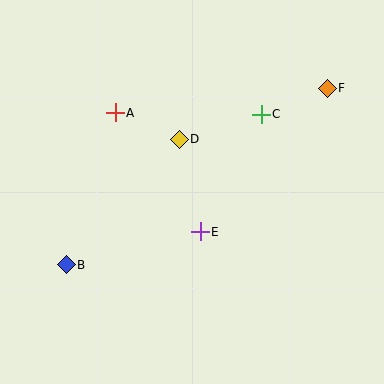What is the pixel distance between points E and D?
The distance between E and D is 95 pixels.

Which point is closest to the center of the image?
Point E at (200, 232) is closest to the center.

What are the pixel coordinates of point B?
Point B is at (66, 265).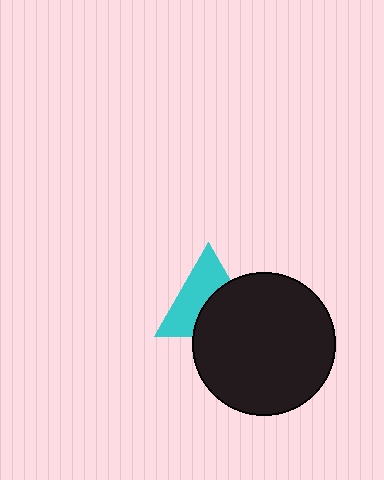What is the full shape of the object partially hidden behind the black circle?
The partially hidden object is a cyan triangle.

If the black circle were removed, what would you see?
You would see the complete cyan triangle.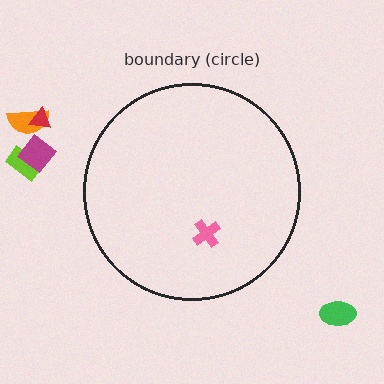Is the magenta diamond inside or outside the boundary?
Outside.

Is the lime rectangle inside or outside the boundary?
Outside.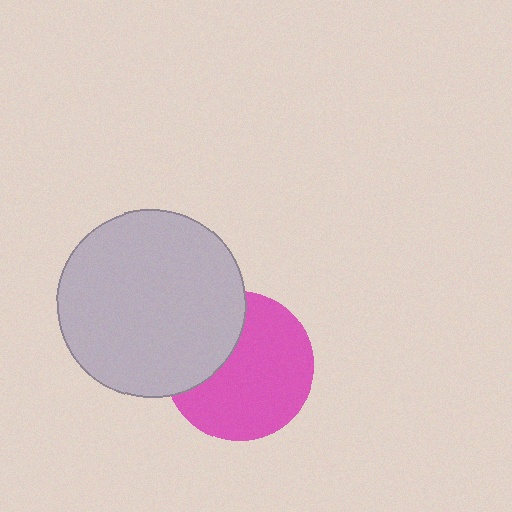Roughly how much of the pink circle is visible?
Most of it is visible (roughly 68%).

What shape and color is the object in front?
The object in front is a light gray circle.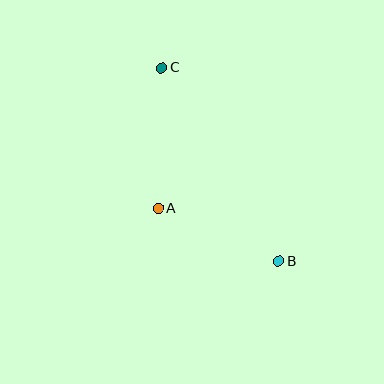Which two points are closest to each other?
Points A and B are closest to each other.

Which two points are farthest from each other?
Points B and C are farthest from each other.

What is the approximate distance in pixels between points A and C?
The distance between A and C is approximately 141 pixels.